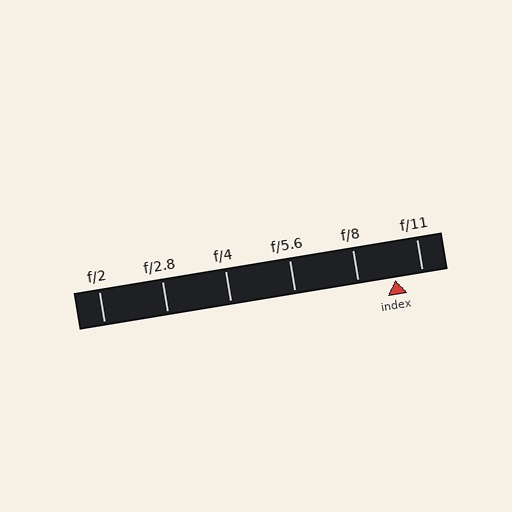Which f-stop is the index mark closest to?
The index mark is closest to f/11.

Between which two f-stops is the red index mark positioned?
The index mark is between f/8 and f/11.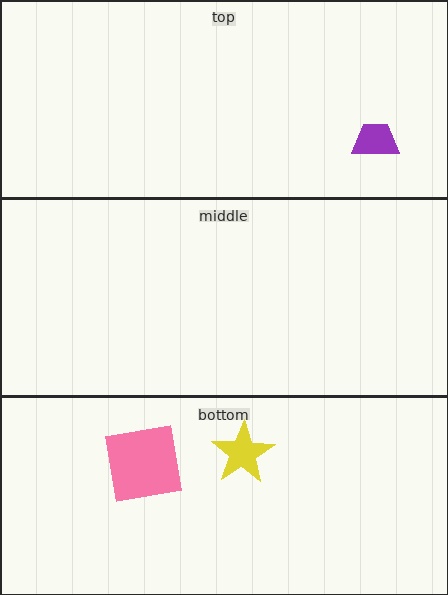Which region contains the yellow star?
The bottom region.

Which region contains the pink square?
The bottom region.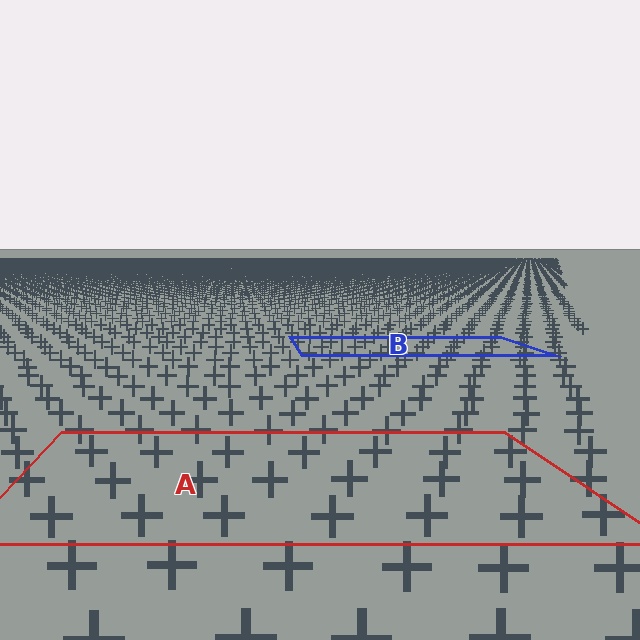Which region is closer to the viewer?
Region A is closer. The texture elements there are larger and more spread out.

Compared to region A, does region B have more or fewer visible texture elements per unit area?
Region B has more texture elements per unit area — they are packed more densely because it is farther away.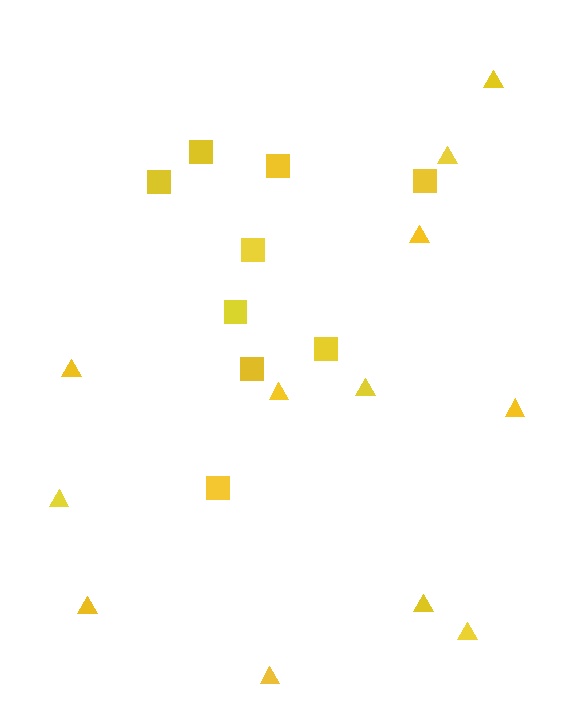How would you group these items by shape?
There are 2 groups: one group of squares (9) and one group of triangles (12).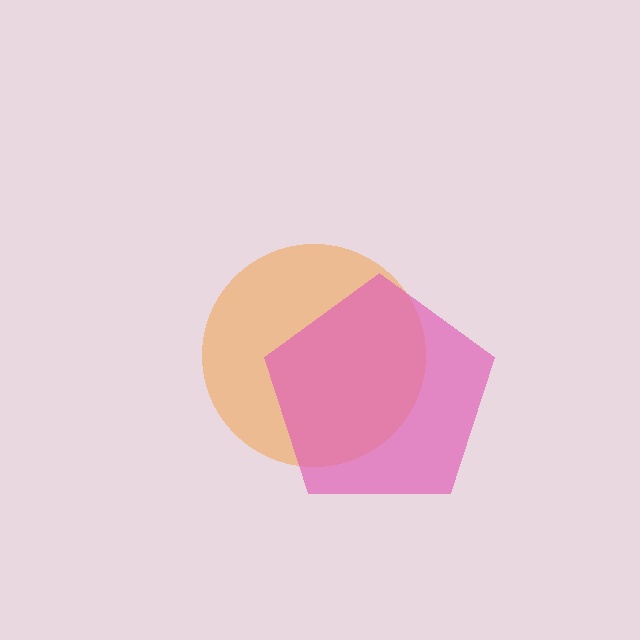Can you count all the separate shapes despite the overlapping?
Yes, there are 2 separate shapes.